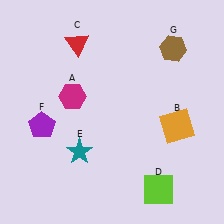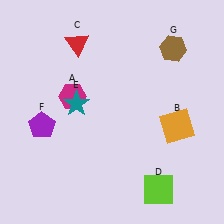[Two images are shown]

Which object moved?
The teal star (E) moved up.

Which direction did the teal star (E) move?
The teal star (E) moved up.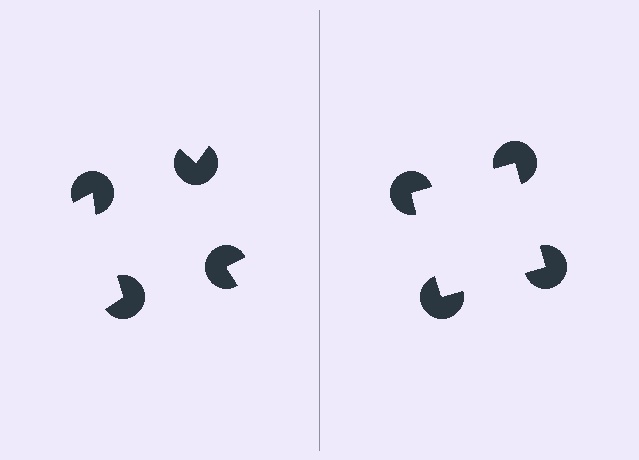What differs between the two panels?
The pac-man discs are positioned identically on both sides; only the wedge orientations differ. On the right they align to a square; on the left they are misaligned.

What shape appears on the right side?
An illusory square.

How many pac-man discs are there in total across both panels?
8 — 4 on each side.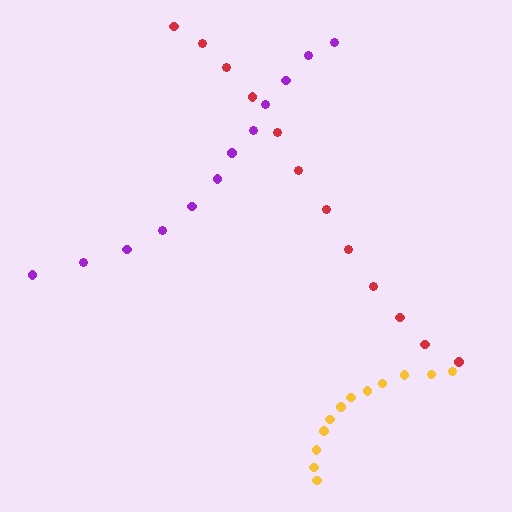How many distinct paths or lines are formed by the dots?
There are 3 distinct paths.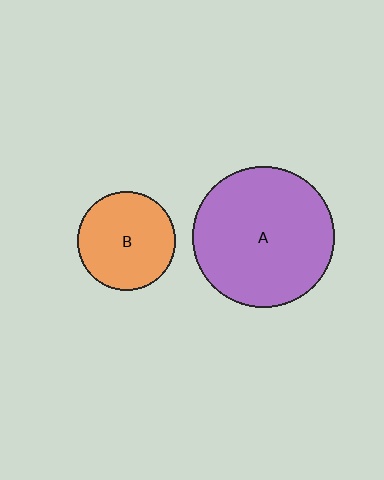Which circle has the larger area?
Circle A (purple).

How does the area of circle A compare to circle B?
Approximately 2.1 times.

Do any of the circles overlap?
No, none of the circles overlap.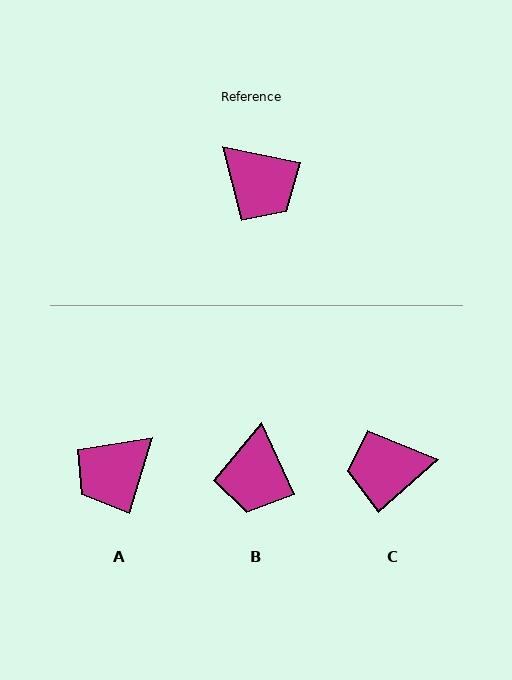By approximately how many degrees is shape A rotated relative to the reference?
Approximately 95 degrees clockwise.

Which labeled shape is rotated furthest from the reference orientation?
C, about 126 degrees away.